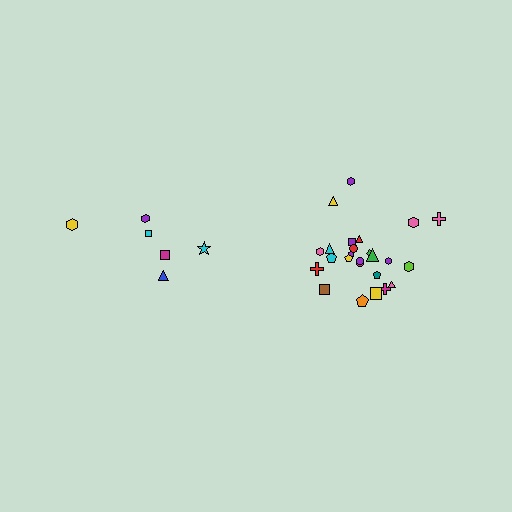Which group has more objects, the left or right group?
The right group.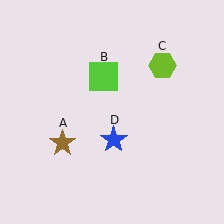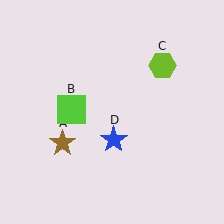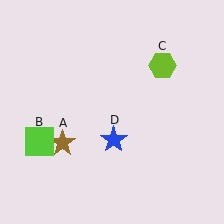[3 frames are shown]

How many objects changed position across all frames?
1 object changed position: lime square (object B).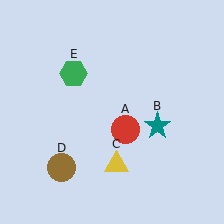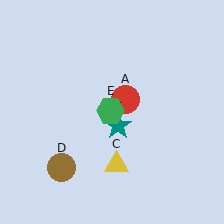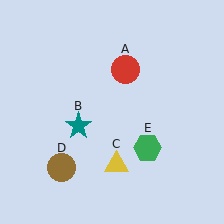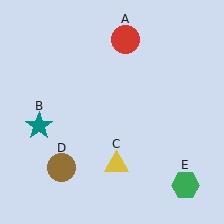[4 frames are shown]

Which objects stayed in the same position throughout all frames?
Yellow triangle (object C) and brown circle (object D) remained stationary.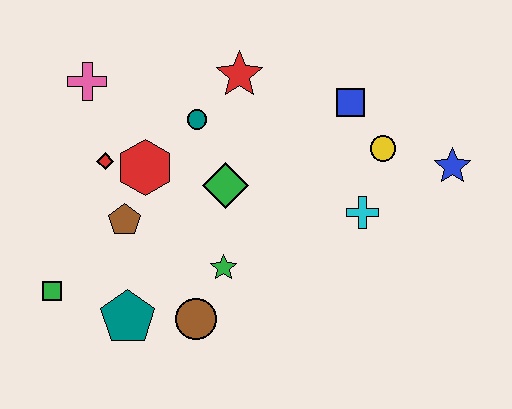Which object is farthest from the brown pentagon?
The blue star is farthest from the brown pentagon.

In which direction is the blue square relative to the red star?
The blue square is to the right of the red star.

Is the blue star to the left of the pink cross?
No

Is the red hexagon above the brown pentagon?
Yes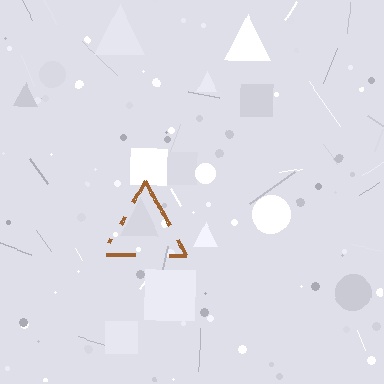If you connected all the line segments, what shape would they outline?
They would outline a triangle.